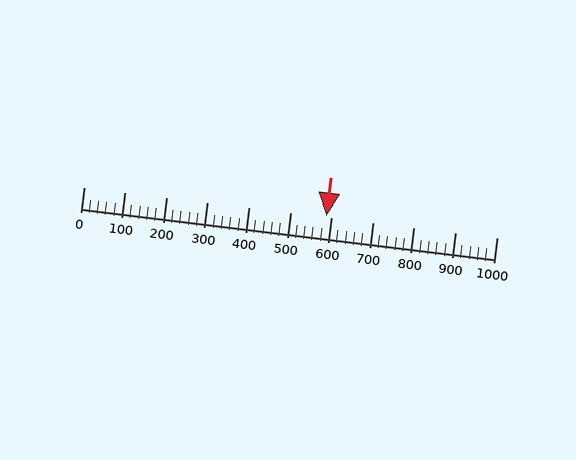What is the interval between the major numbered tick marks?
The major tick marks are spaced 100 units apart.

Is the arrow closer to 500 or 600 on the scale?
The arrow is closer to 600.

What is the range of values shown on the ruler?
The ruler shows values from 0 to 1000.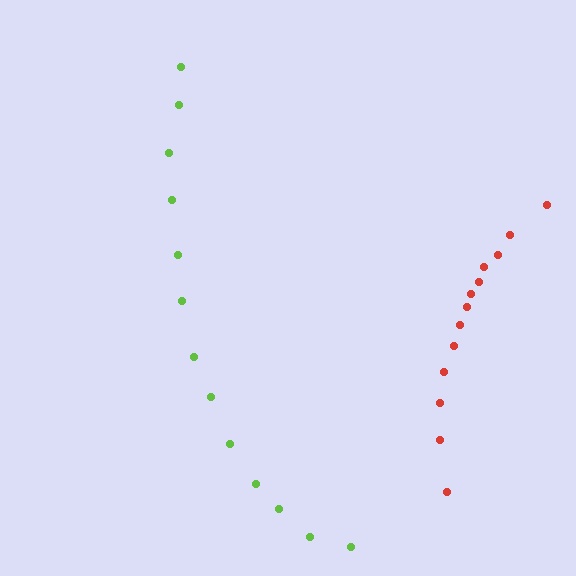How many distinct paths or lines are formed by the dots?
There are 2 distinct paths.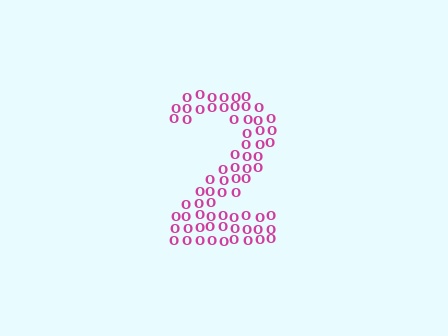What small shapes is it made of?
It is made of small letter O's.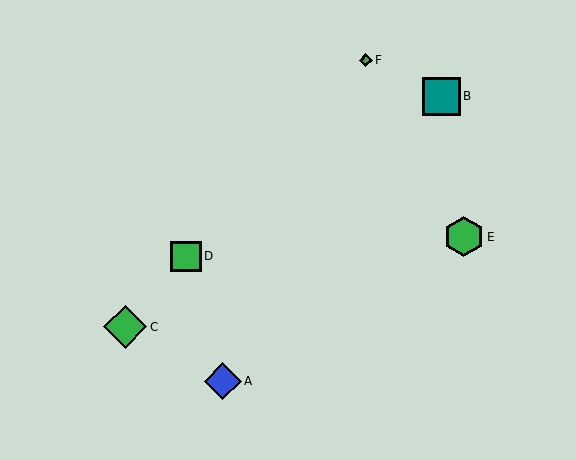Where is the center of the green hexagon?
The center of the green hexagon is at (464, 237).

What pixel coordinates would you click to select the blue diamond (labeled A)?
Click at (223, 381) to select the blue diamond A.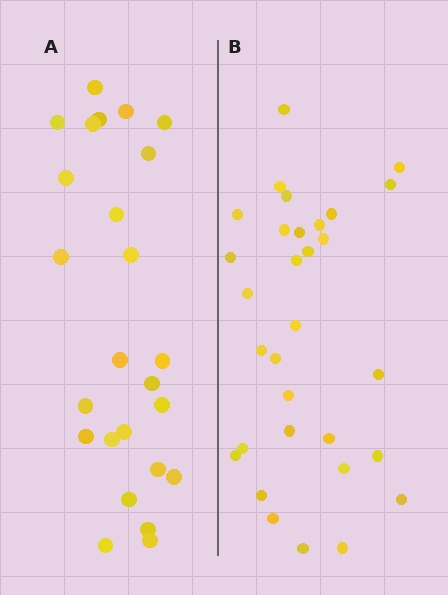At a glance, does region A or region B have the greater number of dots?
Region B (the right region) has more dots.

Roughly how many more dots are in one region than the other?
Region B has about 6 more dots than region A.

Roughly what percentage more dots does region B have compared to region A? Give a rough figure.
About 25% more.